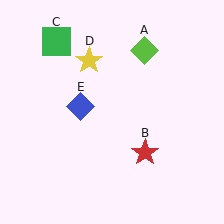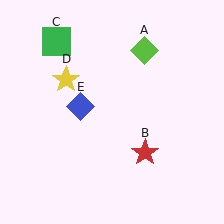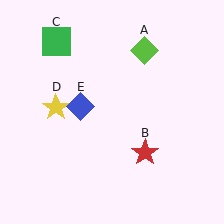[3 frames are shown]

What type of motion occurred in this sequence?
The yellow star (object D) rotated counterclockwise around the center of the scene.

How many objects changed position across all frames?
1 object changed position: yellow star (object D).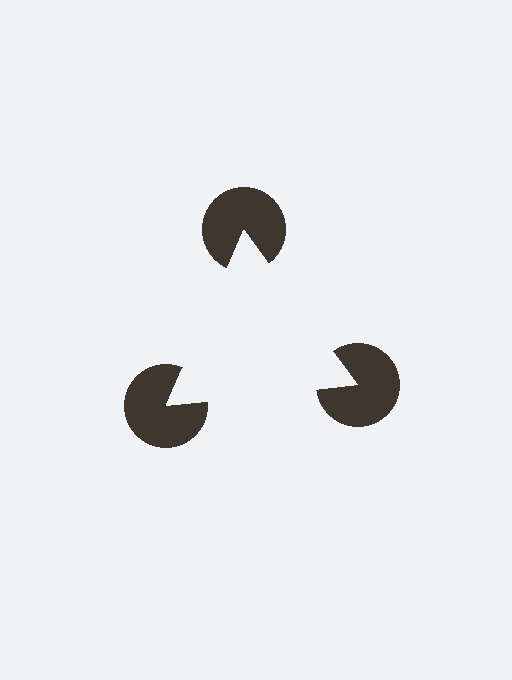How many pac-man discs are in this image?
There are 3 — one at each vertex of the illusory triangle.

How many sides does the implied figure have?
3 sides.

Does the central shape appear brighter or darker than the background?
It typically appears slightly brighter than the background, even though no actual brightness change is drawn.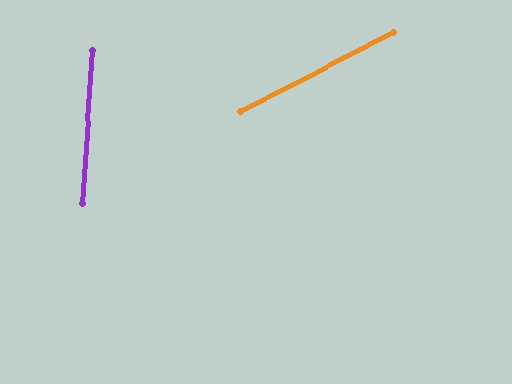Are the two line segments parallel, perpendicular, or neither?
Neither parallel nor perpendicular — they differ by about 59°.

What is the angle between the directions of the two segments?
Approximately 59 degrees.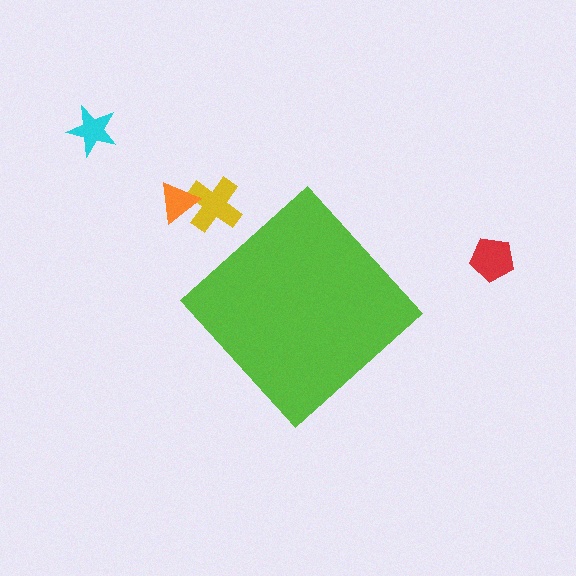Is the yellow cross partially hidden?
No, the yellow cross is fully visible.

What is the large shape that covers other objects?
A lime diamond.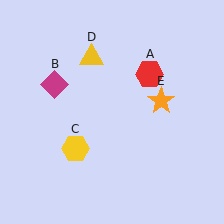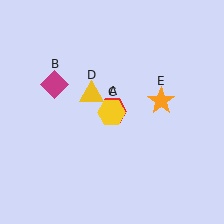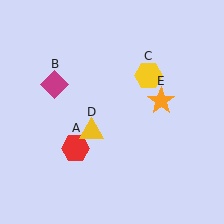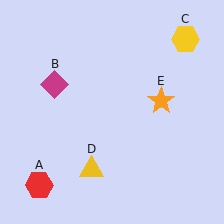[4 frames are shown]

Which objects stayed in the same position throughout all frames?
Magenta diamond (object B) and orange star (object E) remained stationary.